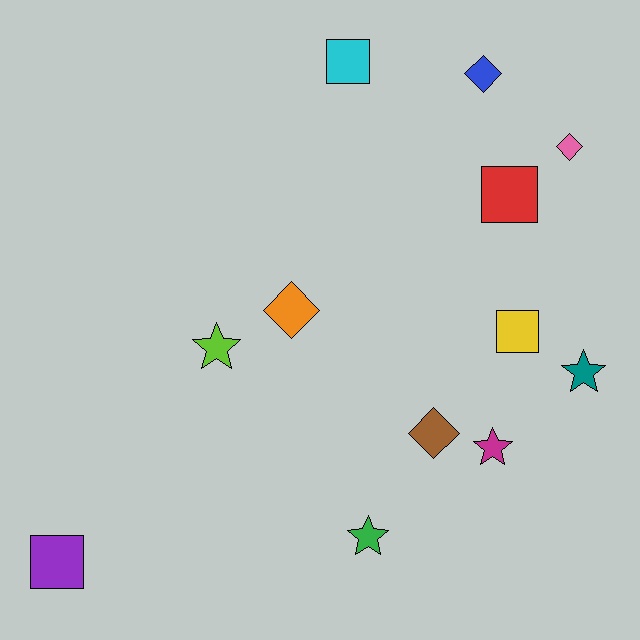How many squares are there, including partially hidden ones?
There are 4 squares.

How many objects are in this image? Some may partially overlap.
There are 12 objects.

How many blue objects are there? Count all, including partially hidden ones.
There is 1 blue object.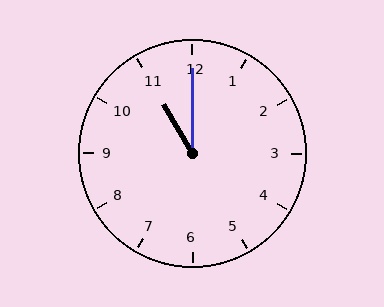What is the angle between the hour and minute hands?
Approximately 30 degrees.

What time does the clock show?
11:00.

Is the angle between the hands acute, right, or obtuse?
It is acute.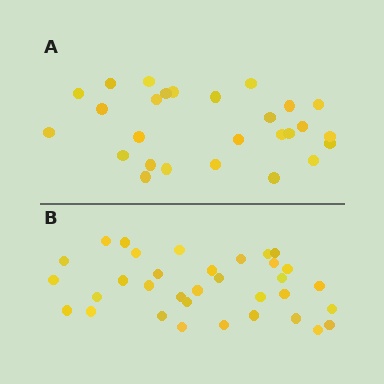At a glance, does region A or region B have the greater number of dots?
Region B (the bottom region) has more dots.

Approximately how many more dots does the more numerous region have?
Region B has roughly 8 or so more dots than region A.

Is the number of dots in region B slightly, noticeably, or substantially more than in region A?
Region B has noticeably more, but not dramatically so. The ratio is roughly 1.3 to 1.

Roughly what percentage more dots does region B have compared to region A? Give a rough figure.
About 25% more.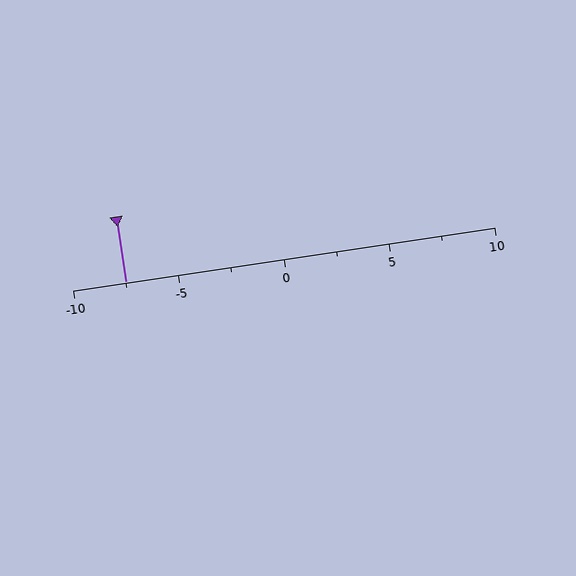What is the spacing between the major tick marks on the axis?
The major ticks are spaced 5 apart.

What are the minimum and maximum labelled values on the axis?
The axis runs from -10 to 10.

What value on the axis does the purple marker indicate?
The marker indicates approximately -7.5.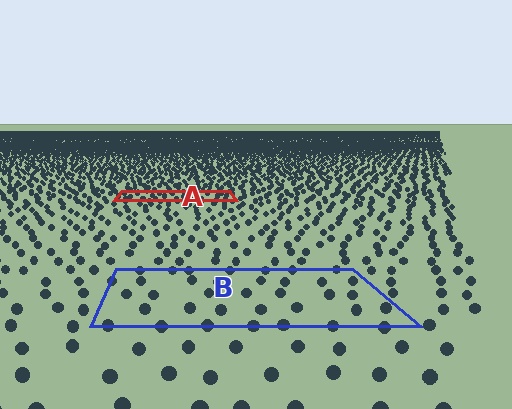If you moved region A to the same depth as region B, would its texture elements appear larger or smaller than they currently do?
They would appear larger. At a closer depth, the same texture elements are projected at a bigger on-screen size.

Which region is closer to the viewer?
Region B is closer. The texture elements there are larger and more spread out.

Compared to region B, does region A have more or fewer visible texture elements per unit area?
Region A has more texture elements per unit area — they are packed more densely because it is farther away.